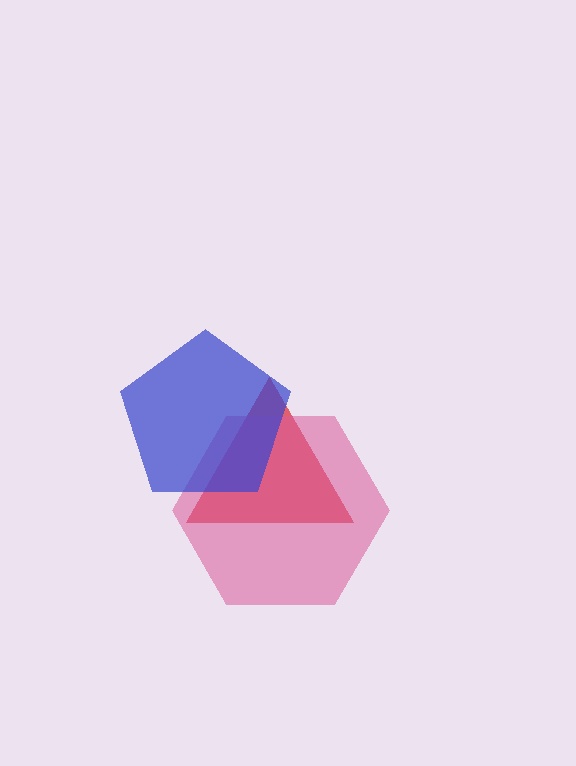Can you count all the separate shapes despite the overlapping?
Yes, there are 3 separate shapes.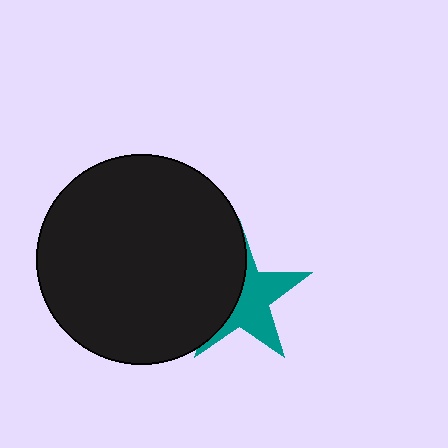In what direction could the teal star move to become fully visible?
The teal star could move right. That would shift it out from behind the black circle entirely.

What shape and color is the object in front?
The object in front is a black circle.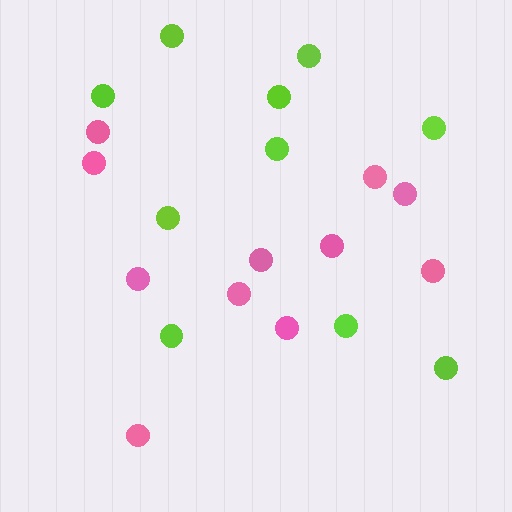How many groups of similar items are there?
There are 2 groups: one group of pink circles (11) and one group of lime circles (10).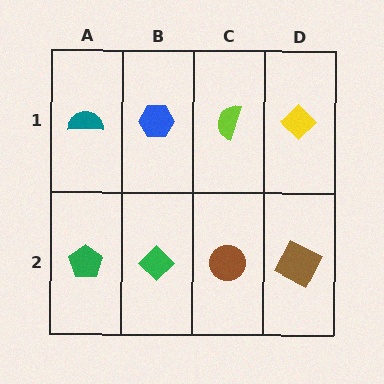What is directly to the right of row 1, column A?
A blue hexagon.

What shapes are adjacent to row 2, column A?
A teal semicircle (row 1, column A), a green diamond (row 2, column B).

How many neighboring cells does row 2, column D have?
2.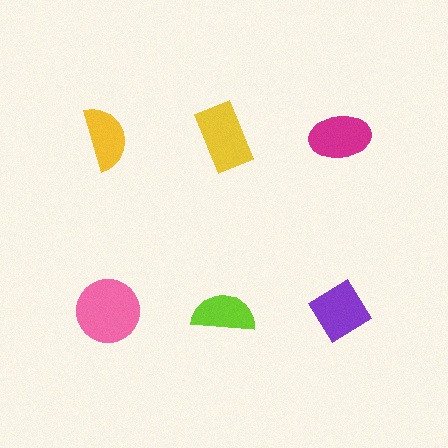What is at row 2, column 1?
A pink circle.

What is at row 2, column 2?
A lime semicircle.